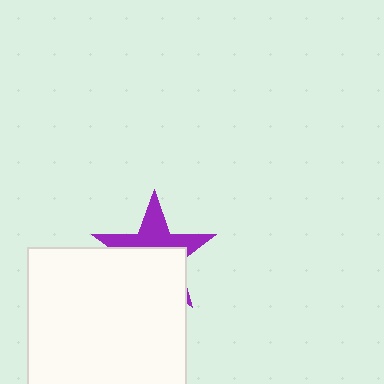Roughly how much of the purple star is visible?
About half of it is visible (roughly 45%).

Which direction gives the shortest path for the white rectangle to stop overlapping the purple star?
Moving down gives the shortest separation.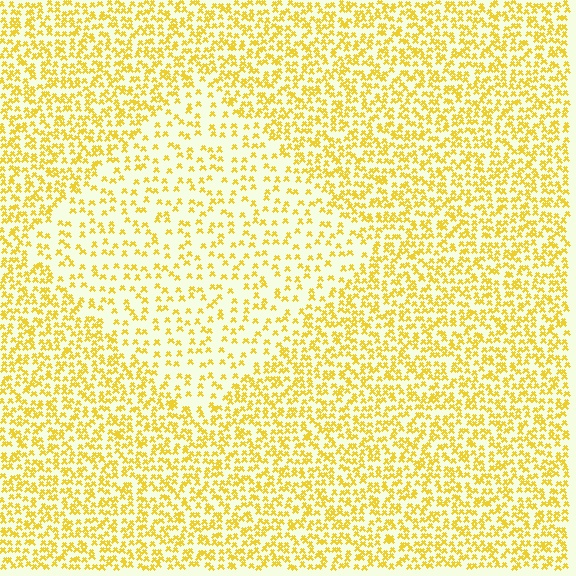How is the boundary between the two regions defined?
The boundary is defined by a change in element density (approximately 2.1x ratio). All elements are the same color, size, and shape.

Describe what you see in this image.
The image contains small yellow elements arranged at two different densities. A diamond-shaped region is visible where the elements are less densely packed than the surrounding area.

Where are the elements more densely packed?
The elements are more densely packed outside the diamond boundary.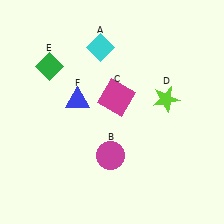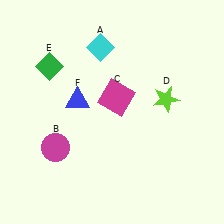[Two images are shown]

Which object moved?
The magenta circle (B) moved left.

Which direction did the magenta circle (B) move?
The magenta circle (B) moved left.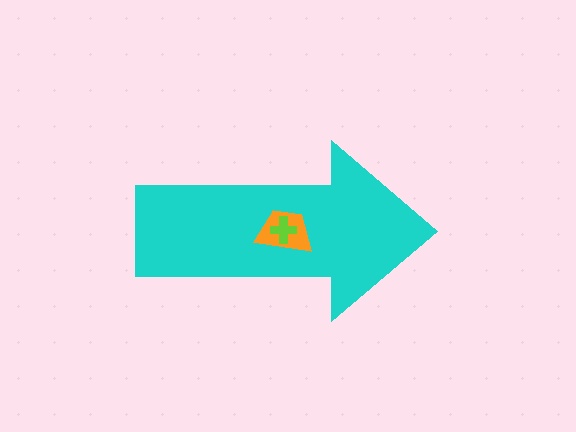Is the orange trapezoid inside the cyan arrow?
Yes.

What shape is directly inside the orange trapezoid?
The lime cross.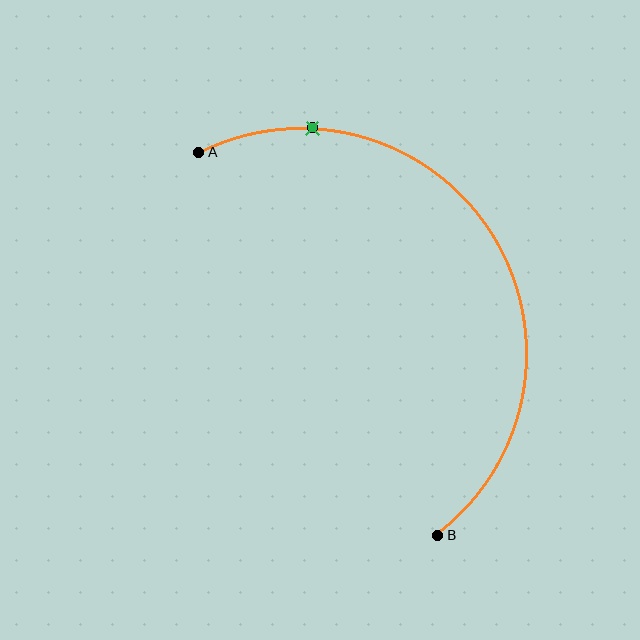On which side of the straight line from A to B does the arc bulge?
The arc bulges to the right of the straight line connecting A and B.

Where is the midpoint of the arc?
The arc midpoint is the point on the curve farthest from the straight line joining A and B. It sits to the right of that line.